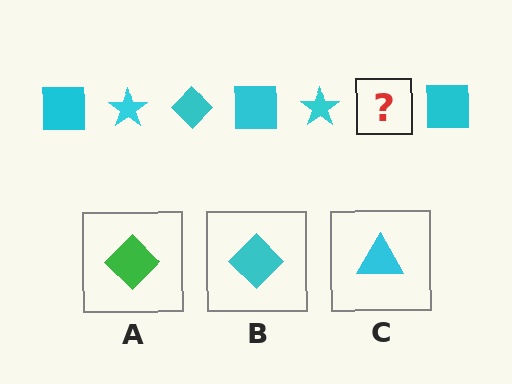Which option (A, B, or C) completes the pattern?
B.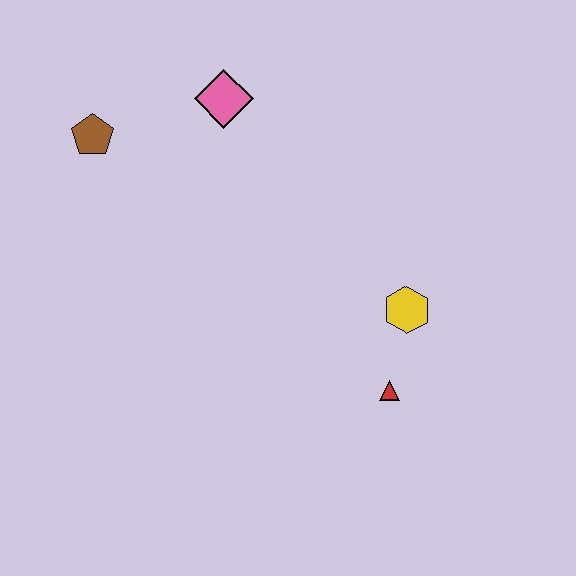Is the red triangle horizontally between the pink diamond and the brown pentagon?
No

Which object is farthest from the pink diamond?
The red triangle is farthest from the pink diamond.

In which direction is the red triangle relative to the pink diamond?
The red triangle is below the pink diamond.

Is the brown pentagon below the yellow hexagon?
No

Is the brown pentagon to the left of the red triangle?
Yes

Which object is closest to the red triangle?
The yellow hexagon is closest to the red triangle.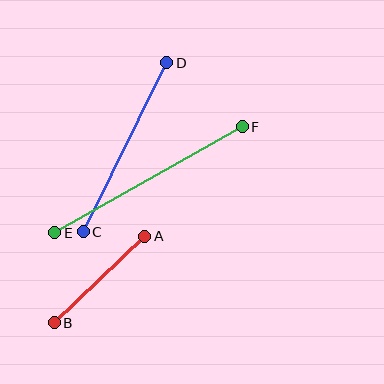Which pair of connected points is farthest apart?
Points E and F are farthest apart.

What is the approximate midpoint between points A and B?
The midpoint is at approximately (100, 279) pixels.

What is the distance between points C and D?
The distance is approximately 188 pixels.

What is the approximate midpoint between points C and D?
The midpoint is at approximately (125, 147) pixels.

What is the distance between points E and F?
The distance is approximately 215 pixels.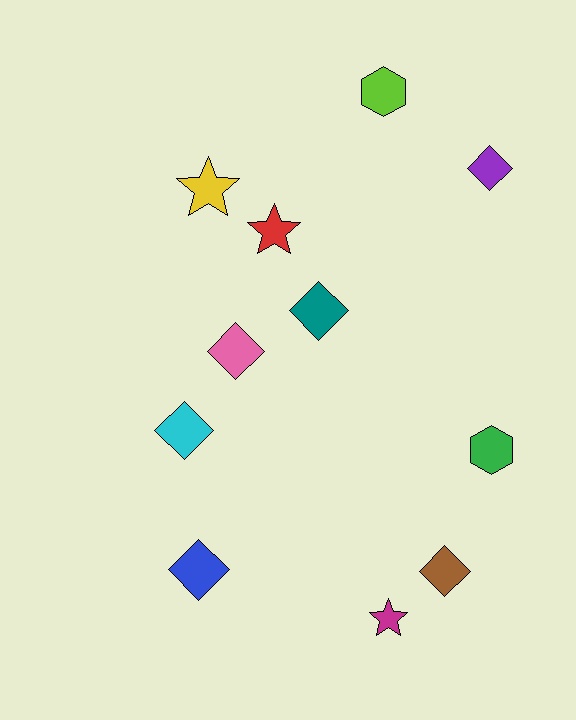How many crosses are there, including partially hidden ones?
There are no crosses.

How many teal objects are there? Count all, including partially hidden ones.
There is 1 teal object.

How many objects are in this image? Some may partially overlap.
There are 11 objects.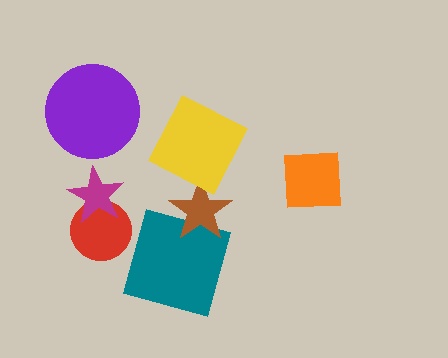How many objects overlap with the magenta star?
1 object overlaps with the magenta star.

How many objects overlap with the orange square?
0 objects overlap with the orange square.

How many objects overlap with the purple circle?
0 objects overlap with the purple circle.